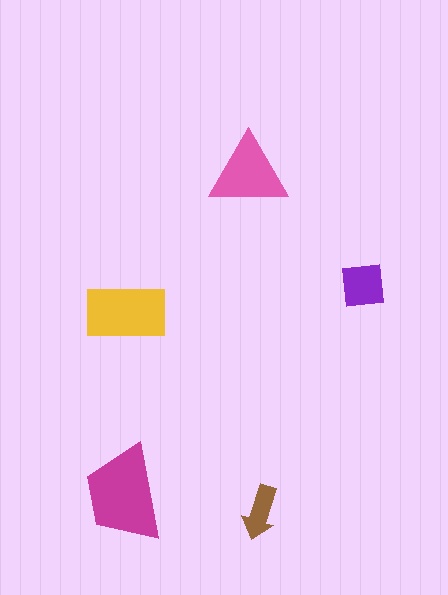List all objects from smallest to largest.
The brown arrow, the purple square, the pink triangle, the yellow rectangle, the magenta trapezoid.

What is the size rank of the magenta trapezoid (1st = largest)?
1st.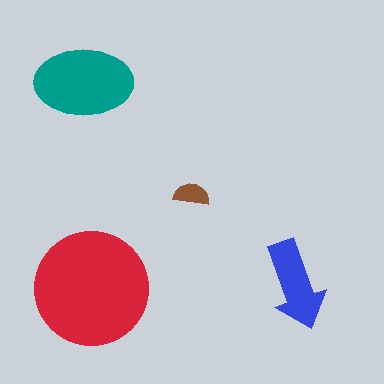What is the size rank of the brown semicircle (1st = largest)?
4th.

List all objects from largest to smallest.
The red circle, the teal ellipse, the blue arrow, the brown semicircle.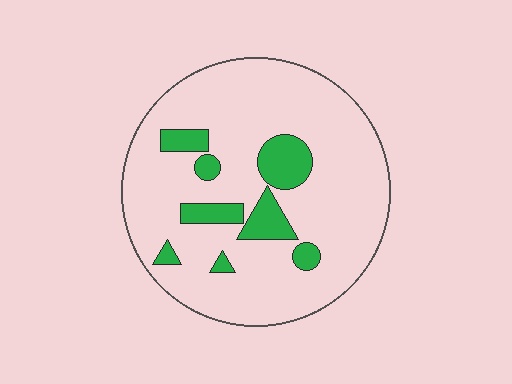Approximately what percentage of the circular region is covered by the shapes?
Approximately 15%.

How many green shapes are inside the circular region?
8.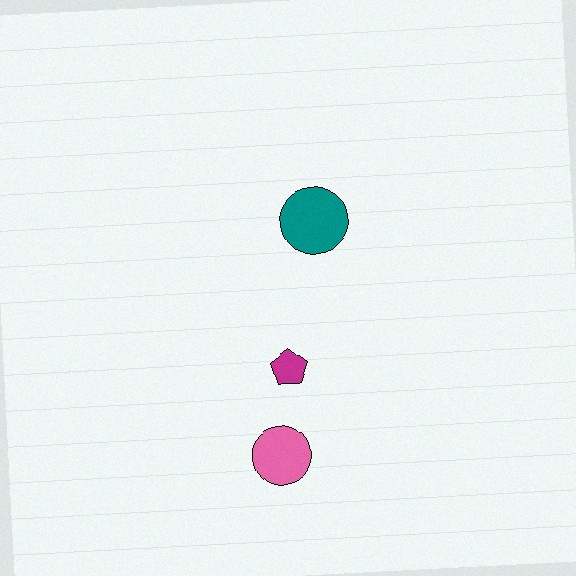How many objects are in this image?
There are 3 objects.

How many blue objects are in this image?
There are no blue objects.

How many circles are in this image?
There are 2 circles.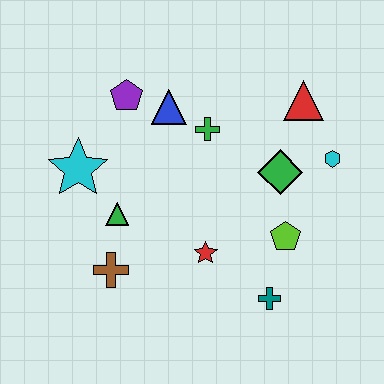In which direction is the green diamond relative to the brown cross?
The green diamond is to the right of the brown cross.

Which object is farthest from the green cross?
The teal cross is farthest from the green cross.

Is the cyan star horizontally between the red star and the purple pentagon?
No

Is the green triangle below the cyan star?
Yes